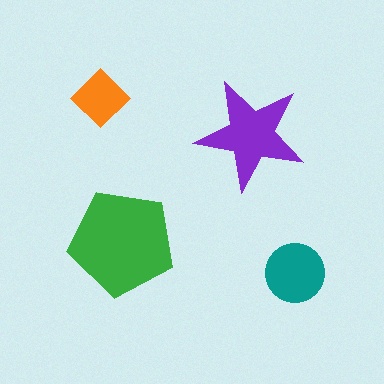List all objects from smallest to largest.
The orange diamond, the teal circle, the purple star, the green pentagon.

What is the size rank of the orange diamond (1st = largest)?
4th.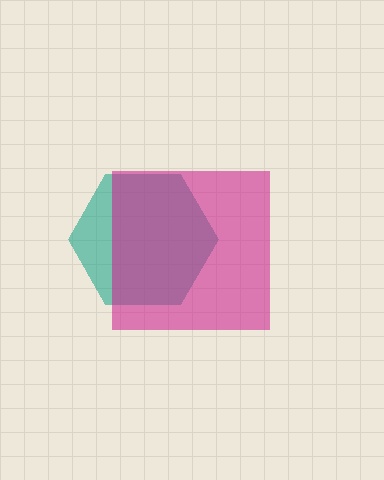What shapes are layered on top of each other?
The layered shapes are: a teal hexagon, a magenta square.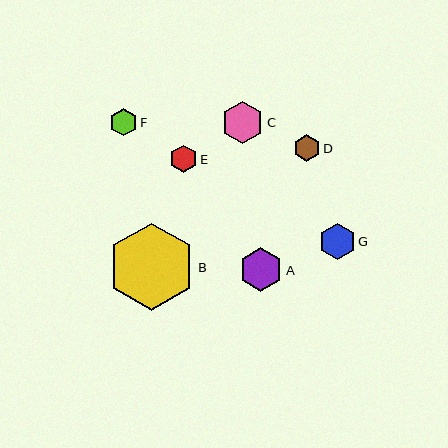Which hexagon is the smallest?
Hexagon F is the smallest with a size of approximately 27 pixels.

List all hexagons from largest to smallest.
From largest to smallest: B, A, C, G, E, D, F.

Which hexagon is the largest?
Hexagon B is the largest with a size of approximately 88 pixels.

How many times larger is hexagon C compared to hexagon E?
Hexagon C is approximately 1.6 times the size of hexagon E.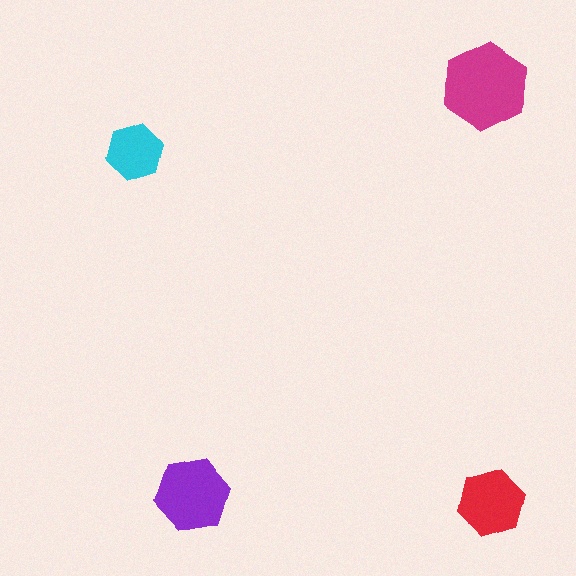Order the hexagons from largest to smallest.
the magenta one, the purple one, the red one, the cyan one.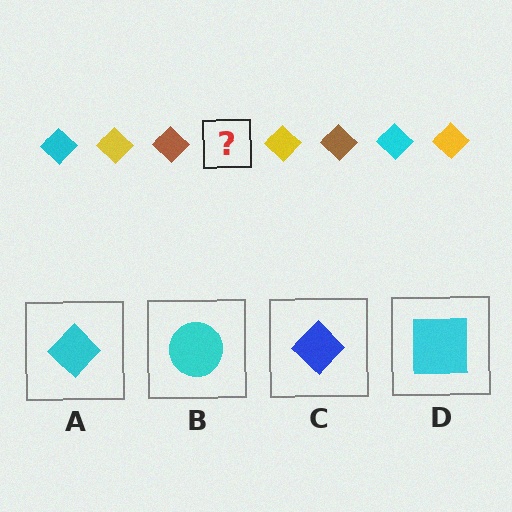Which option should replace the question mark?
Option A.